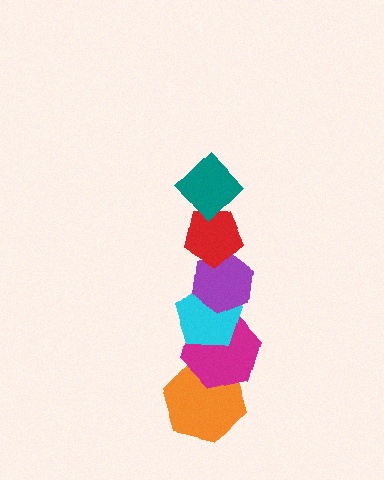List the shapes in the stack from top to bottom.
From top to bottom: the teal diamond, the red pentagon, the purple hexagon, the cyan pentagon, the magenta hexagon, the orange hexagon.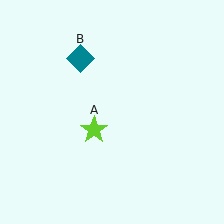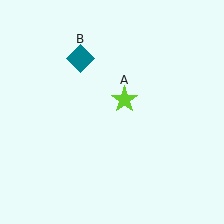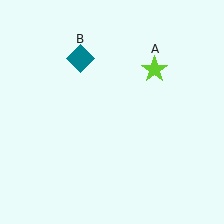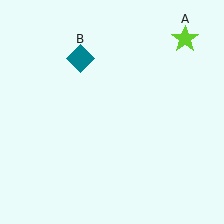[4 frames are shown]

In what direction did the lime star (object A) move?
The lime star (object A) moved up and to the right.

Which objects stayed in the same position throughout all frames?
Teal diamond (object B) remained stationary.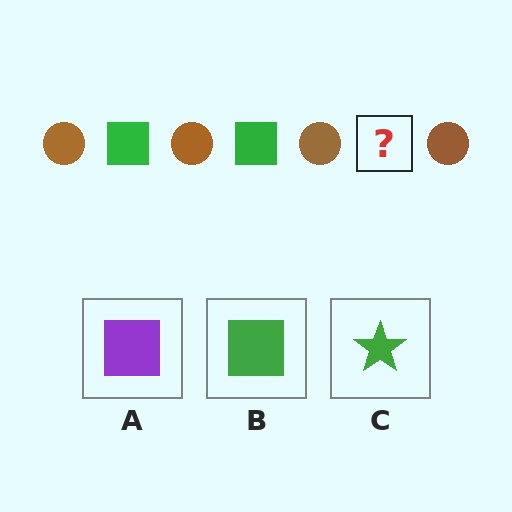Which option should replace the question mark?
Option B.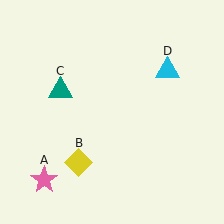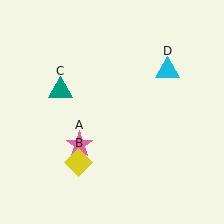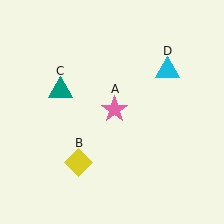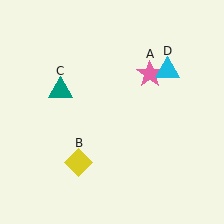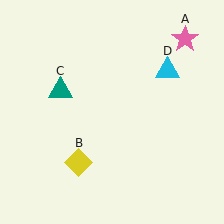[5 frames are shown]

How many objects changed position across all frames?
1 object changed position: pink star (object A).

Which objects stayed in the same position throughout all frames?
Yellow diamond (object B) and teal triangle (object C) and cyan triangle (object D) remained stationary.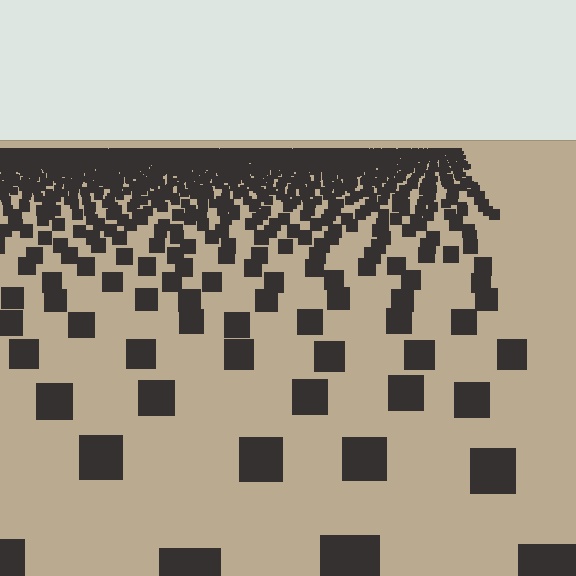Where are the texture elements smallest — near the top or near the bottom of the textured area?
Near the top.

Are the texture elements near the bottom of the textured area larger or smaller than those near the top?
Larger. Near the bottom, elements are closer to the viewer and appear at a bigger on-screen size.